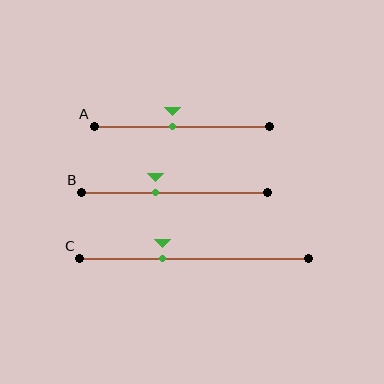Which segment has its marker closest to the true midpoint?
Segment A has its marker closest to the true midpoint.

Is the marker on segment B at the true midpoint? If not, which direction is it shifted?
No, the marker on segment B is shifted to the left by about 10% of the segment length.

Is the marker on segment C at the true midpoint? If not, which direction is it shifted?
No, the marker on segment C is shifted to the left by about 14% of the segment length.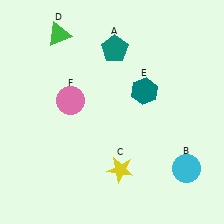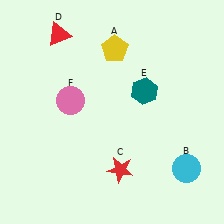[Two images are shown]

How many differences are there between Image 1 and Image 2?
There are 3 differences between the two images.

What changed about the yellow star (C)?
In Image 1, C is yellow. In Image 2, it changed to red.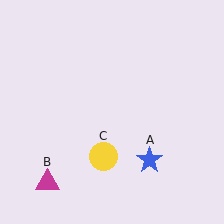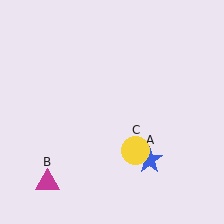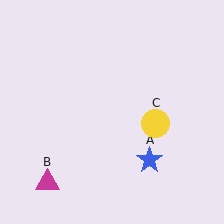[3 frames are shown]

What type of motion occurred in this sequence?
The yellow circle (object C) rotated counterclockwise around the center of the scene.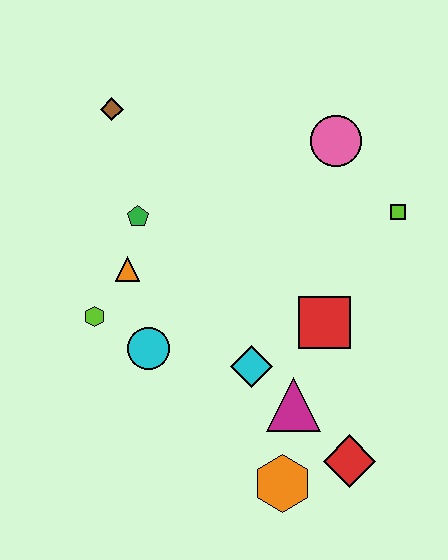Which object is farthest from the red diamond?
The brown diamond is farthest from the red diamond.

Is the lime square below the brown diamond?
Yes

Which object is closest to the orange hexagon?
The red diamond is closest to the orange hexagon.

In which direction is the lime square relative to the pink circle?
The lime square is below the pink circle.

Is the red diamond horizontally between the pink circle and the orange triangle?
No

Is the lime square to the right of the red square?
Yes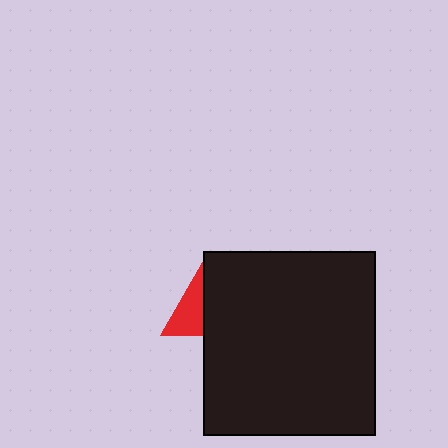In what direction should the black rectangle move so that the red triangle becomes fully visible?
The black rectangle should move right. That is the shortest direction to clear the overlap and leave the red triangle fully visible.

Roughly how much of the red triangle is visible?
A small part of it is visible (roughly 44%).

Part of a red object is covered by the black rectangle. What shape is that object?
It is a triangle.